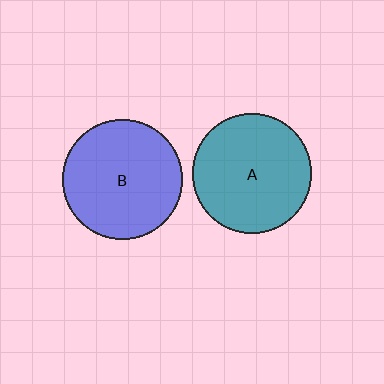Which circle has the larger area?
Circle B (blue).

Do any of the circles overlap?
No, none of the circles overlap.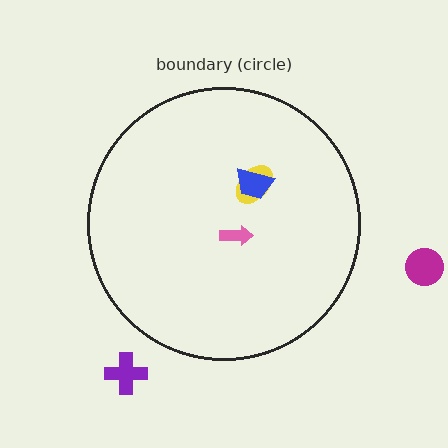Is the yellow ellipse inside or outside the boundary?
Inside.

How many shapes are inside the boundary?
3 inside, 2 outside.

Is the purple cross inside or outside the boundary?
Outside.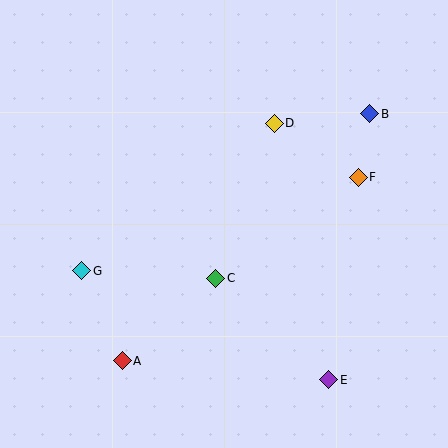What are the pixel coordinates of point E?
Point E is at (329, 380).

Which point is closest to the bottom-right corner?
Point E is closest to the bottom-right corner.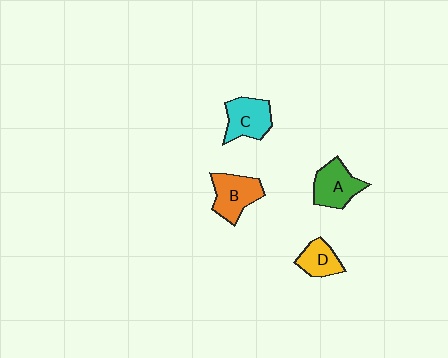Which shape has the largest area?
Shape B (orange).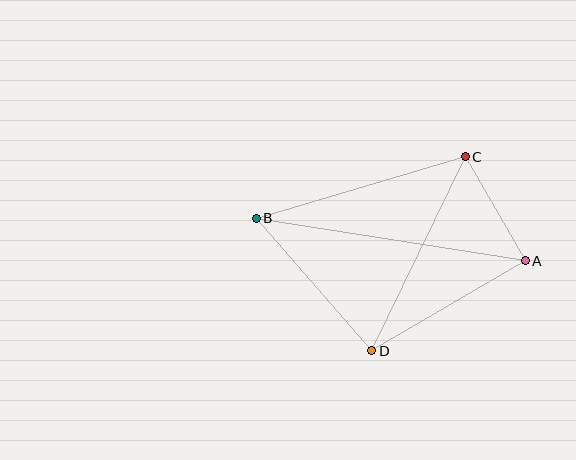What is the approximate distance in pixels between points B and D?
The distance between B and D is approximately 176 pixels.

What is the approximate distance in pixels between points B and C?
The distance between B and C is approximately 218 pixels.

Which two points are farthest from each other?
Points A and B are farthest from each other.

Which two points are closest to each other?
Points A and C are closest to each other.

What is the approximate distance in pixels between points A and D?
The distance between A and D is approximately 178 pixels.